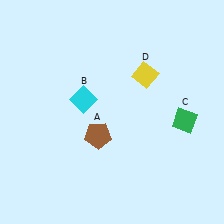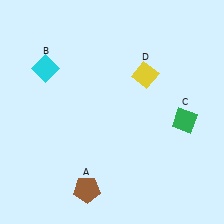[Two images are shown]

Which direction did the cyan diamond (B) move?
The cyan diamond (B) moved left.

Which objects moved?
The objects that moved are: the brown pentagon (A), the cyan diamond (B).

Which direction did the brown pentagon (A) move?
The brown pentagon (A) moved down.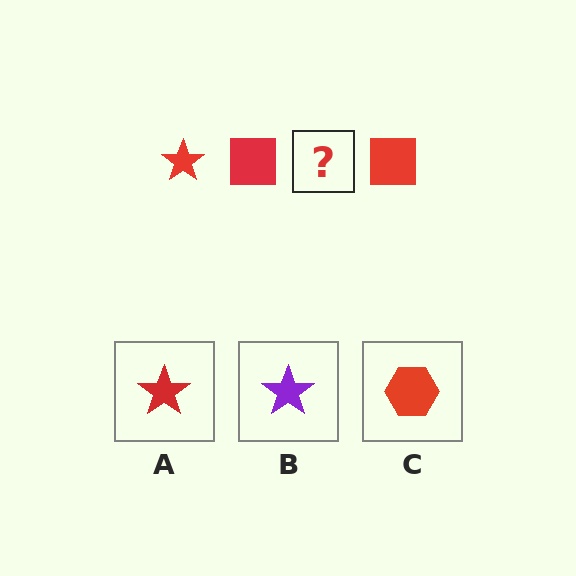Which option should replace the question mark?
Option A.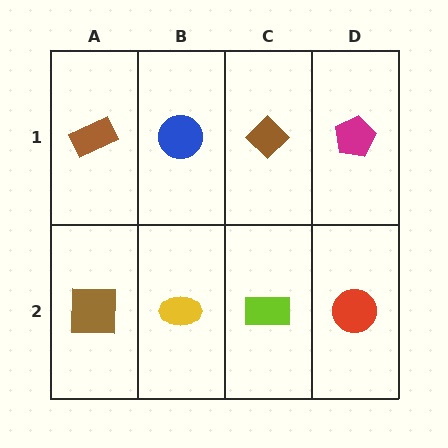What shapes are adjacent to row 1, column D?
A red circle (row 2, column D), a brown diamond (row 1, column C).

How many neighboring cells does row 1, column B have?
3.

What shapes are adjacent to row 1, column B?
A yellow ellipse (row 2, column B), a brown rectangle (row 1, column A), a brown diamond (row 1, column C).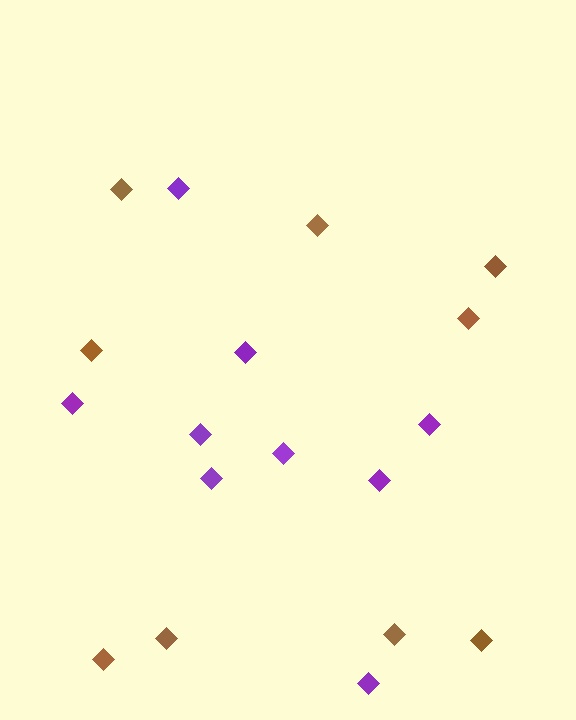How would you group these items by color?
There are 2 groups: one group of purple diamonds (9) and one group of brown diamonds (9).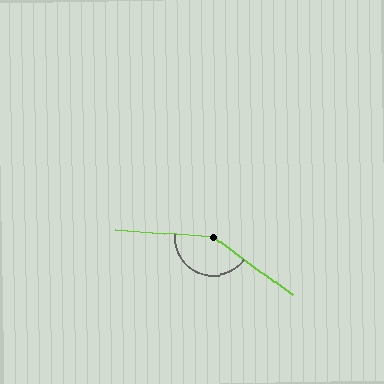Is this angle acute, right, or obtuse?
It is obtuse.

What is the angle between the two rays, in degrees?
Approximately 148 degrees.